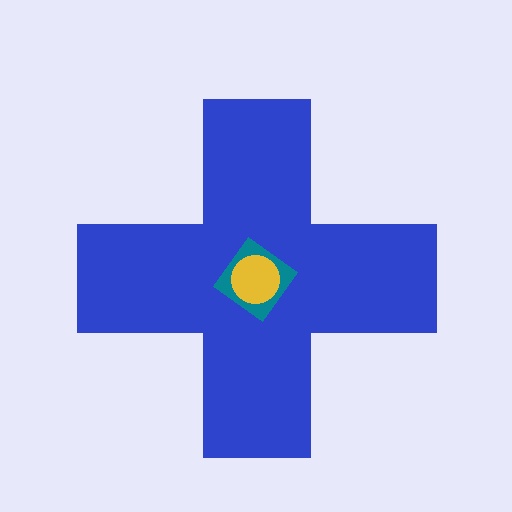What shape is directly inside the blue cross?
The teal diamond.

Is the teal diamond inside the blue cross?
Yes.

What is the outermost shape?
The blue cross.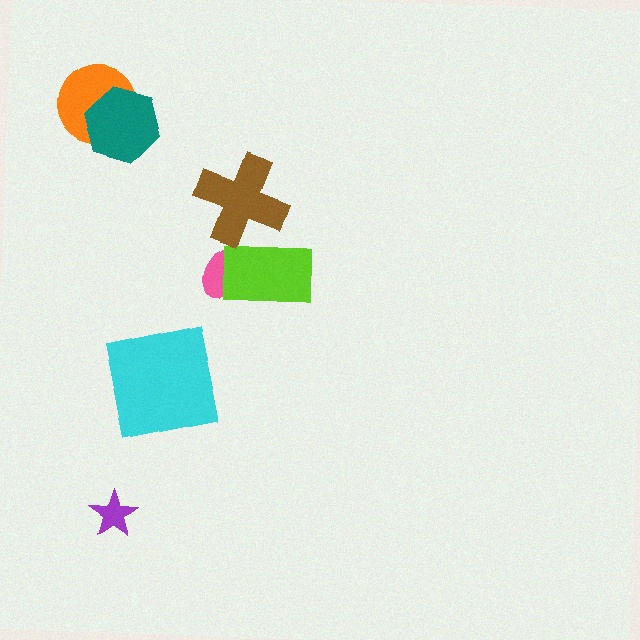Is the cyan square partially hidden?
No, no other shape covers it.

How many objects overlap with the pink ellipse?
1 object overlaps with the pink ellipse.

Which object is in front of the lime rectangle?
The brown cross is in front of the lime rectangle.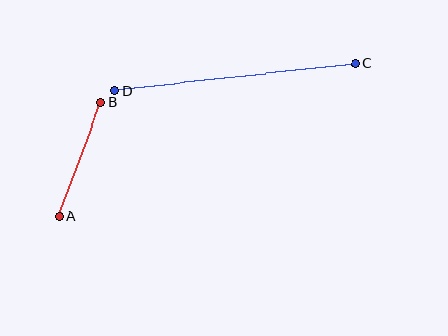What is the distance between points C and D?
The distance is approximately 242 pixels.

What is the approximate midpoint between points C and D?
The midpoint is at approximately (235, 77) pixels.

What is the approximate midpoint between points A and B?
The midpoint is at approximately (80, 159) pixels.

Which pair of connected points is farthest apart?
Points C and D are farthest apart.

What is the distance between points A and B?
The distance is approximately 121 pixels.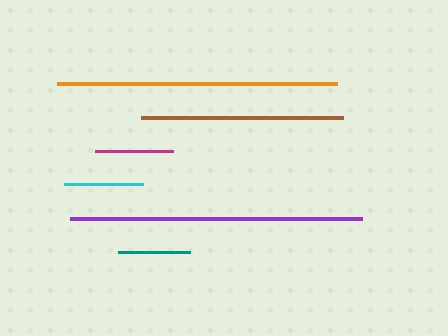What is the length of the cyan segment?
The cyan segment is approximately 79 pixels long.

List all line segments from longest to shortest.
From longest to shortest: purple, orange, brown, cyan, magenta, teal.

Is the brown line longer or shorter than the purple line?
The purple line is longer than the brown line.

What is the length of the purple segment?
The purple segment is approximately 292 pixels long.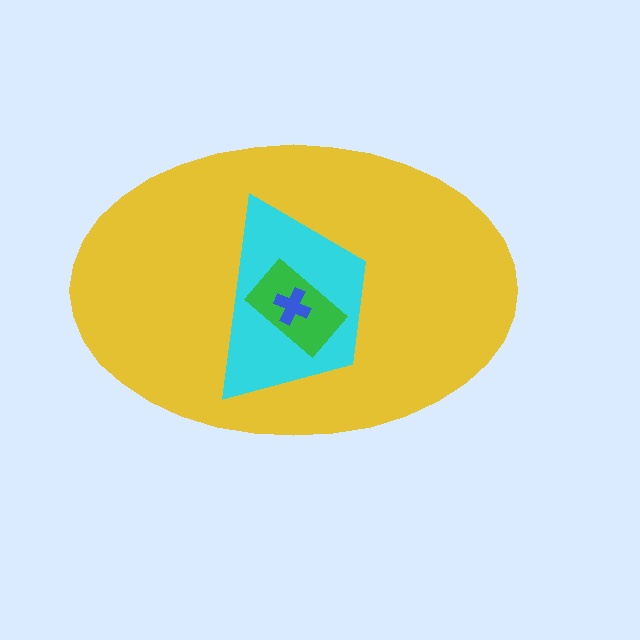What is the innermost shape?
The blue cross.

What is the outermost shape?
The yellow ellipse.